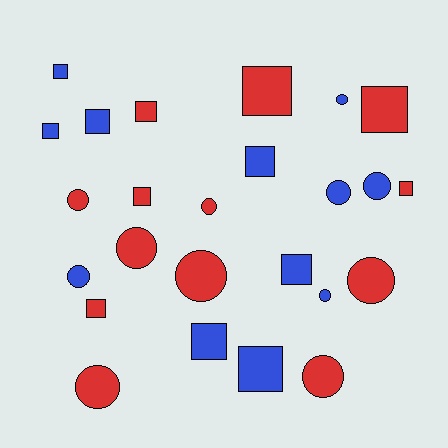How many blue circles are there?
There are 5 blue circles.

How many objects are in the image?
There are 25 objects.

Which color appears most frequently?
Red, with 13 objects.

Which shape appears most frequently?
Square, with 13 objects.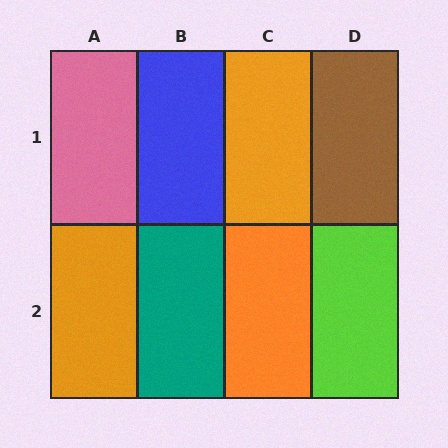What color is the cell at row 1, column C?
Orange.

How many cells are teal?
1 cell is teal.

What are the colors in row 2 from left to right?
Orange, teal, orange, lime.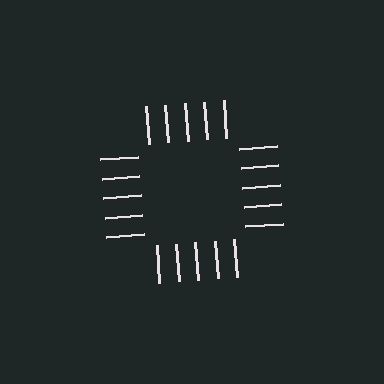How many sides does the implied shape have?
4 sides — the line-ends trace a square.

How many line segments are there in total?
20 — 5 along each of the 4 edges.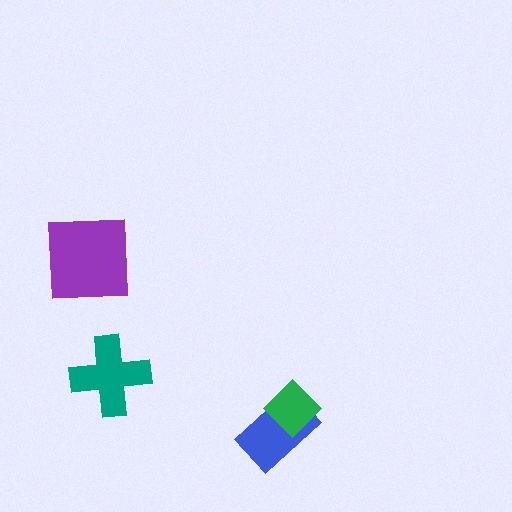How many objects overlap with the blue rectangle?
1 object overlaps with the blue rectangle.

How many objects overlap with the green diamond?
1 object overlaps with the green diamond.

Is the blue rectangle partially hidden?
Yes, it is partially covered by another shape.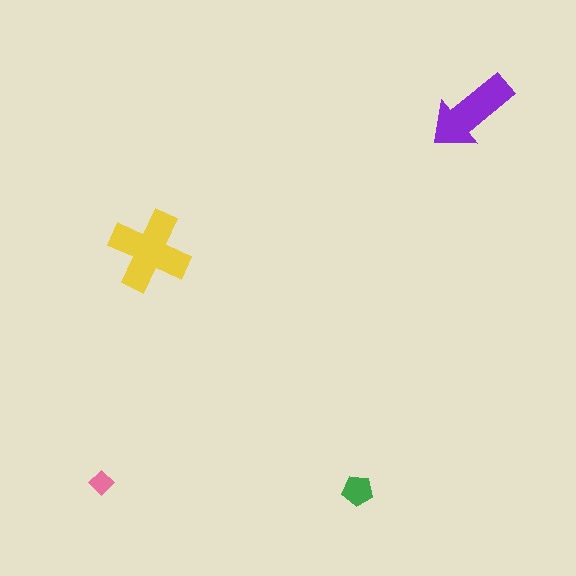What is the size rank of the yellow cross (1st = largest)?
1st.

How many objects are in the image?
There are 4 objects in the image.